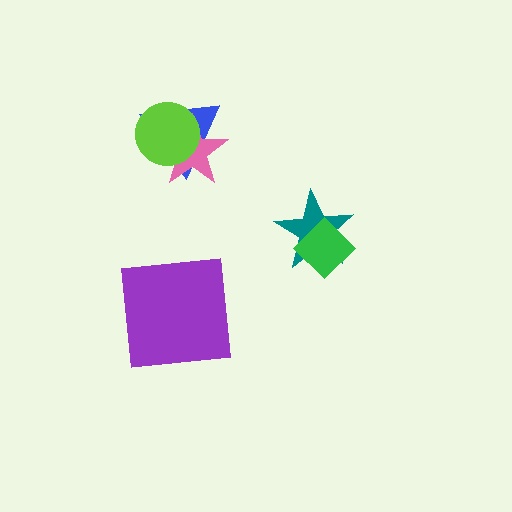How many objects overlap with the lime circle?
2 objects overlap with the lime circle.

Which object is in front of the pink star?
The lime circle is in front of the pink star.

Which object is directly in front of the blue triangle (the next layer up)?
The pink star is directly in front of the blue triangle.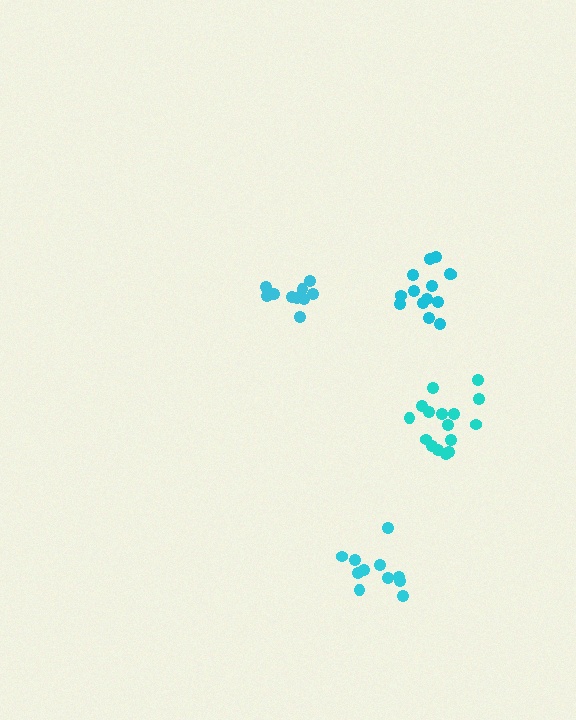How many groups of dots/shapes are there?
There are 4 groups.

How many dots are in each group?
Group 1: 11 dots, Group 2: 14 dots, Group 3: 16 dots, Group 4: 11 dots (52 total).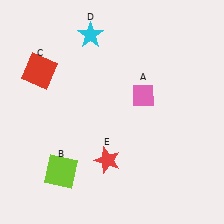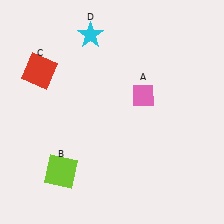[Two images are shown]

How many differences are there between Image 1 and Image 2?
There is 1 difference between the two images.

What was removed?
The red star (E) was removed in Image 2.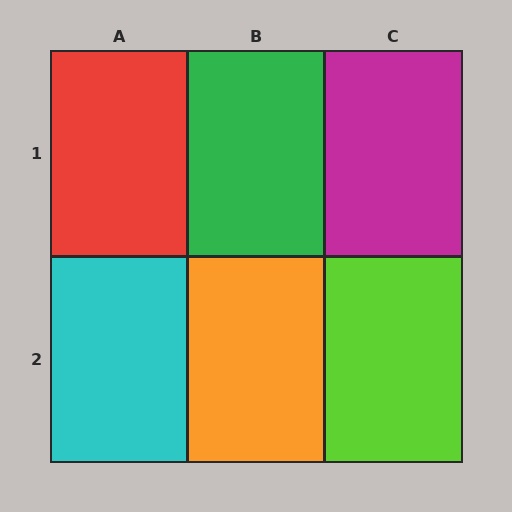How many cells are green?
1 cell is green.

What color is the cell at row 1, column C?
Magenta.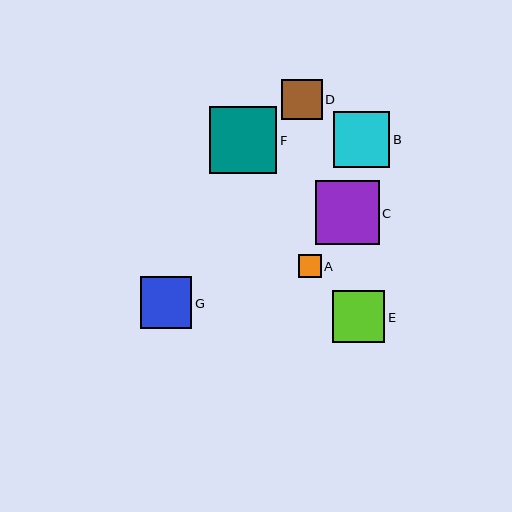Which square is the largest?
Square F is the largest with a size of approximately 67 pixels.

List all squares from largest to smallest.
From largest to smallest: F, C, B, E, G, D, A.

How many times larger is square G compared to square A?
Square G is approximately 2.3 times the size of square A.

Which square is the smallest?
Square A is the smallest with a size of approximately 22 pixels.